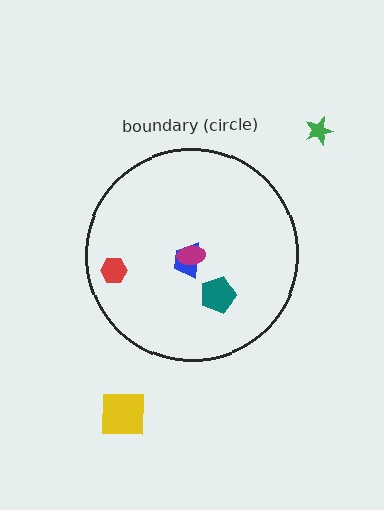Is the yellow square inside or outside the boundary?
Outside.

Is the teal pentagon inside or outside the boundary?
Inside.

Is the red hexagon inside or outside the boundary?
Inside.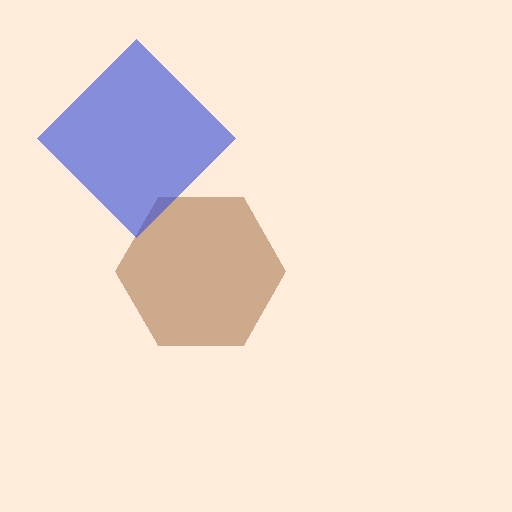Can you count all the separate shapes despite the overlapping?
Yes, there are 2 separate shapes.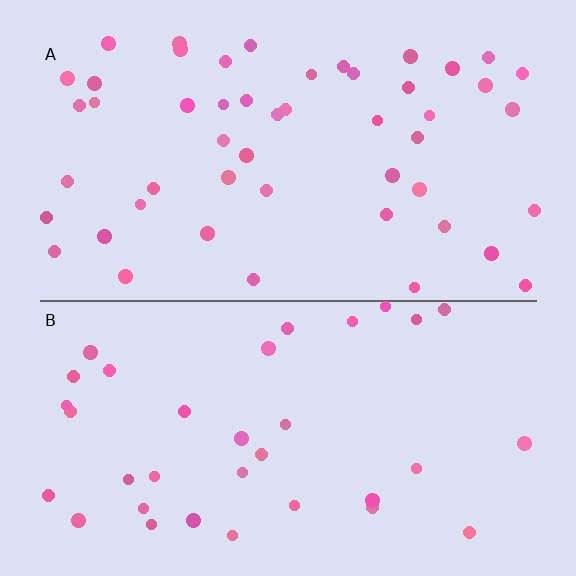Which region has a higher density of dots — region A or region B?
A (the top).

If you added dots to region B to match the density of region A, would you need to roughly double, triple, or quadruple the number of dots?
Approximately double.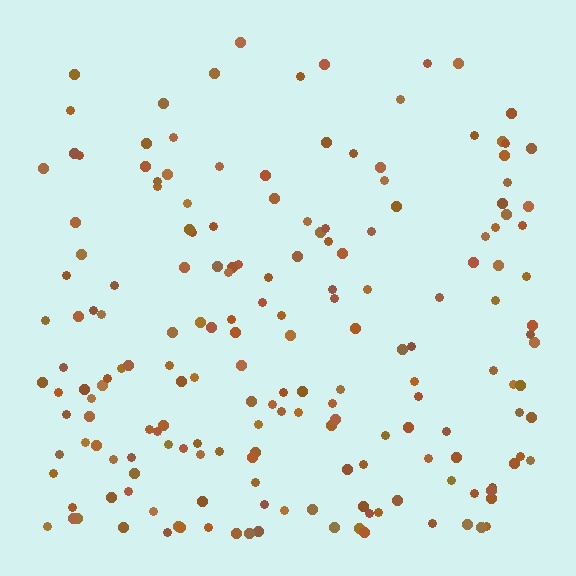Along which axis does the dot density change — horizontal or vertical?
Vertical.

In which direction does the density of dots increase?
From top to bottom, with the bottom side densest.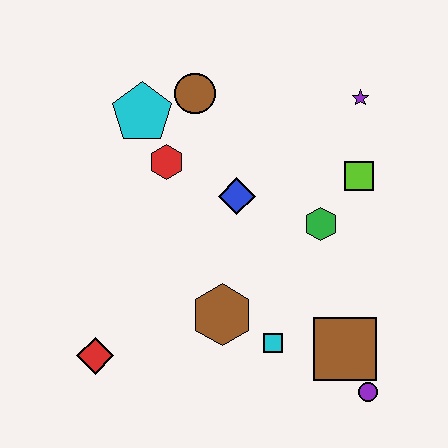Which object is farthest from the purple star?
The red diamond is farthest from the purple star.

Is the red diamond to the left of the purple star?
Yes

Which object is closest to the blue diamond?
The red hexagon is closest to the blue diamond.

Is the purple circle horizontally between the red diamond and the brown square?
No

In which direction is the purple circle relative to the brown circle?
The purple circle is below the brown circle.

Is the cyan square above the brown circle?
No